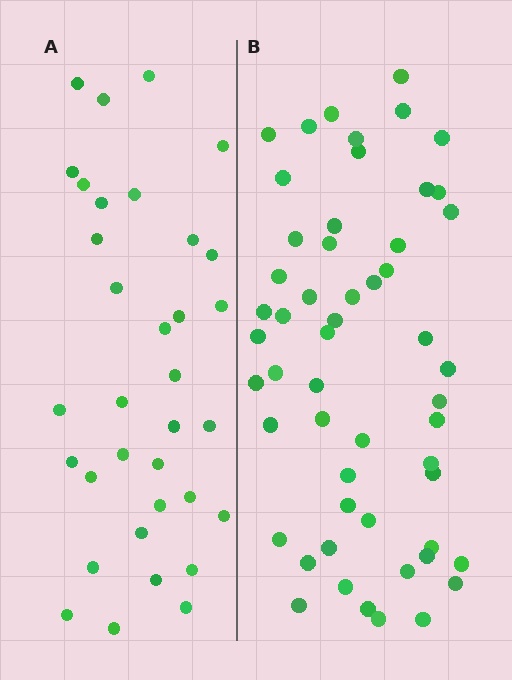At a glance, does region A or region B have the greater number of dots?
Region B (the right region) has more dots.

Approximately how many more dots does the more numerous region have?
Region B has approximately 20 more dots than region A.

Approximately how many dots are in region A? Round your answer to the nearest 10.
About 30 dots. (The exact count is 34, which rounds to 30.)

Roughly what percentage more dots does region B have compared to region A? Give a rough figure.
About 60% more.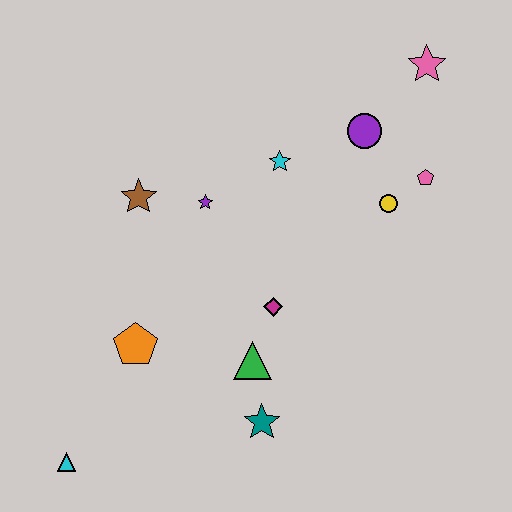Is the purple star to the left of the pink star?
Yes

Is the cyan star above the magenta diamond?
Yes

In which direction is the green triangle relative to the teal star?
The green triangle is above the teal star.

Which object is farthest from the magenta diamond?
The pink star is farthest from the magenta diamond.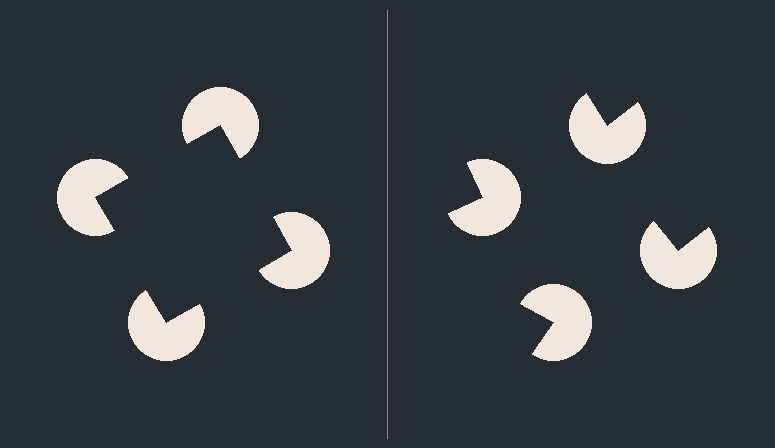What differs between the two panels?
The pac-man discs are positioned identically on both sides; only the wedge orientations differ. On the left they align to a square; on the right they are misaligned.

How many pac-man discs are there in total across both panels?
8 — 4 on each side.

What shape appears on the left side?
An illusory square.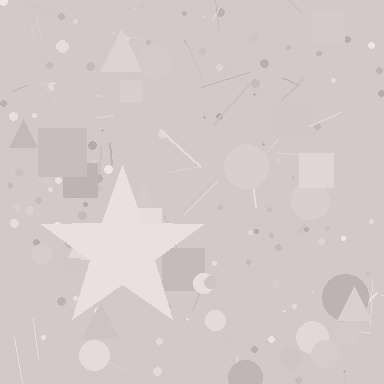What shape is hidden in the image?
A star is hidden in the image.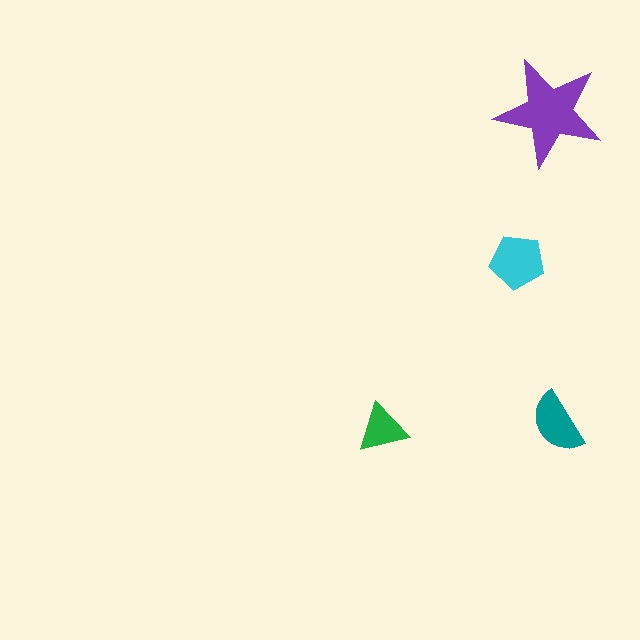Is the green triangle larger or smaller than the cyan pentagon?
Smaller.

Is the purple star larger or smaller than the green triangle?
Larger.